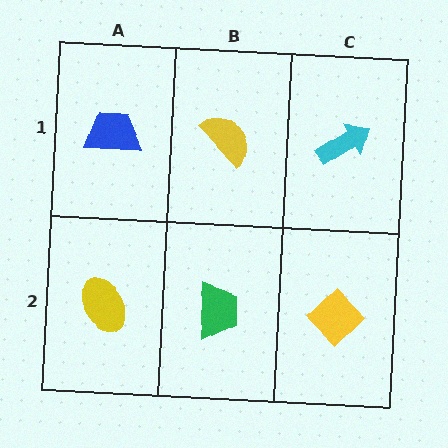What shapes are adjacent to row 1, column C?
A yellow diamond (row 2, column C), a yellow semicircle (row 1, column B).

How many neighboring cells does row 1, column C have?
2.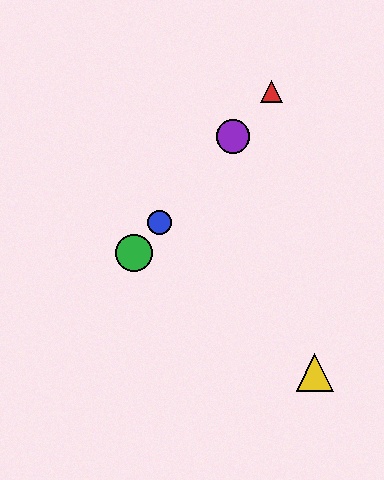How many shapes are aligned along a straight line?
4 shapes (the red triangle, the blue circle, the green circle, the purple circle) are aligned along a straight line.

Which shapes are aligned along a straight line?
The red triangle, the blue circle, the green circle, the purple circle are aligned along a straight line.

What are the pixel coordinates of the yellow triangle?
The yellow triangle is at (315, 372).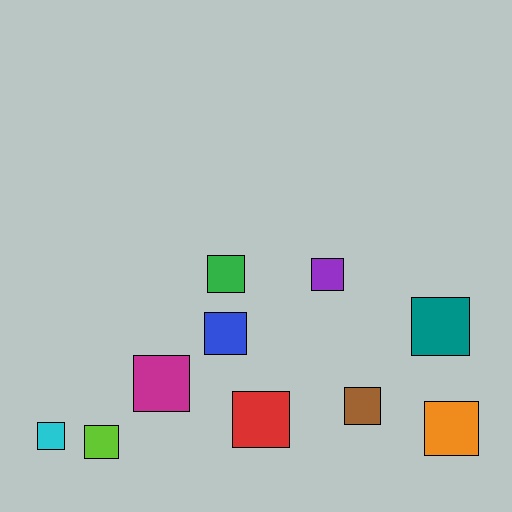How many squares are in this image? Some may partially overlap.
There are 10 squares.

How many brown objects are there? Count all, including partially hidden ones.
There is 1 brown object.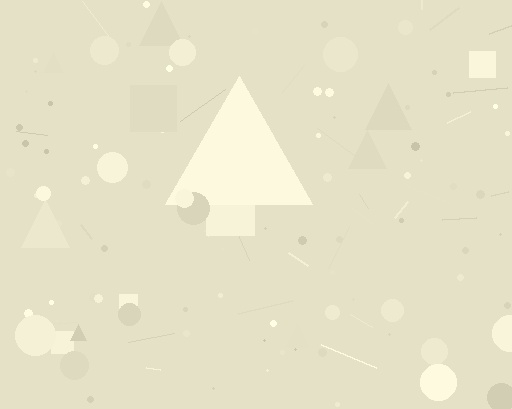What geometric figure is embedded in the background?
A triangle is embedded in the background.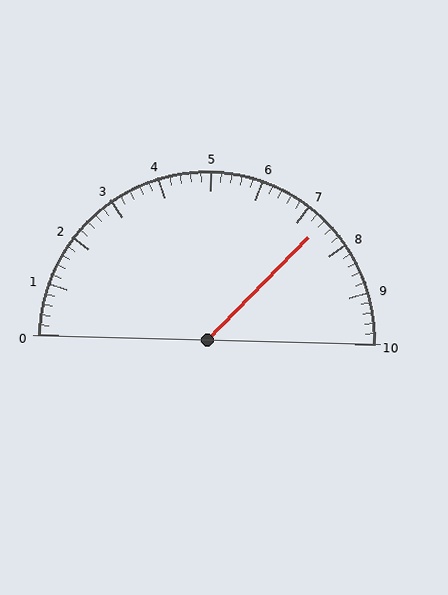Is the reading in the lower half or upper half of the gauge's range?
The reading is in the upper half of the range (0 to 10).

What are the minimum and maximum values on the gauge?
The gauge ranges from 0 to 10.